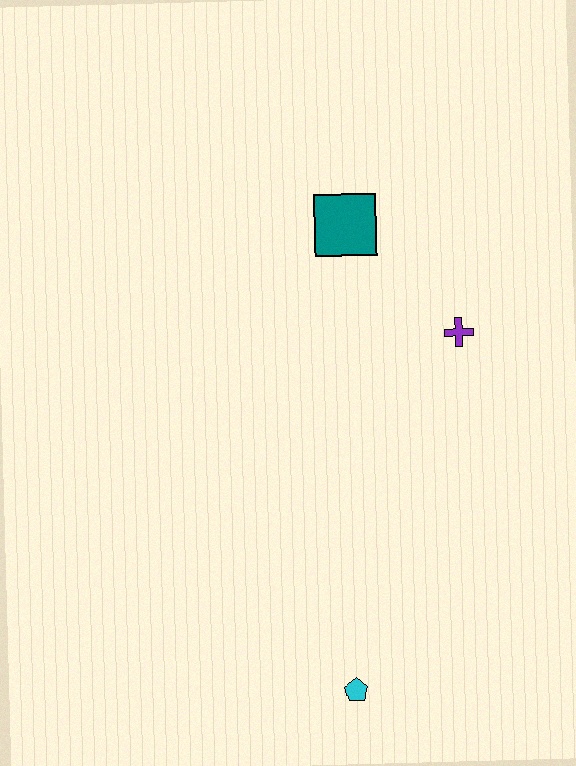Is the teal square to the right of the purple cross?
No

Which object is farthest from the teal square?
The cyan pentagon is farthest from the teal square.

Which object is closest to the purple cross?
The teal square is closest to the purple cross.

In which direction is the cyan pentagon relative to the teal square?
The cyan pentagon is below the teal square.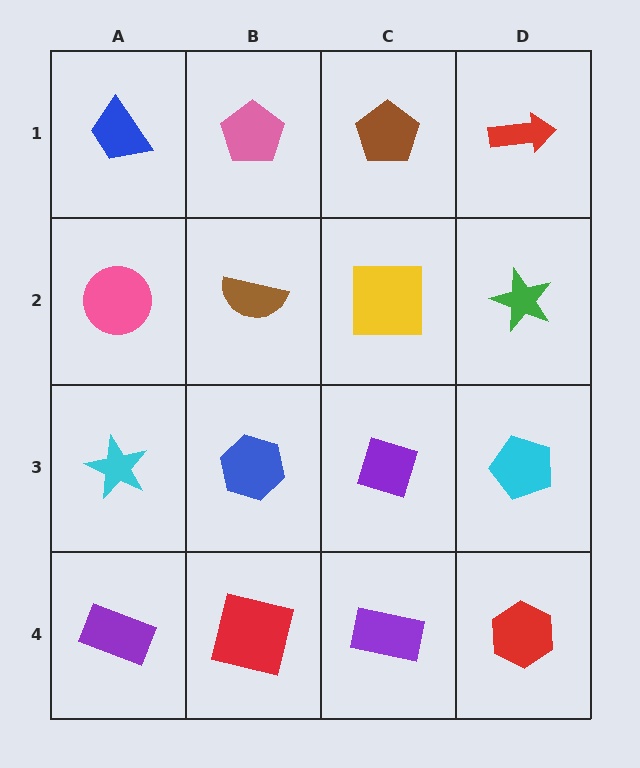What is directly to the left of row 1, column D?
A brown pentagon.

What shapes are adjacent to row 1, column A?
A pink circle (row 2, column A), a pink pentagon (row 1, column B).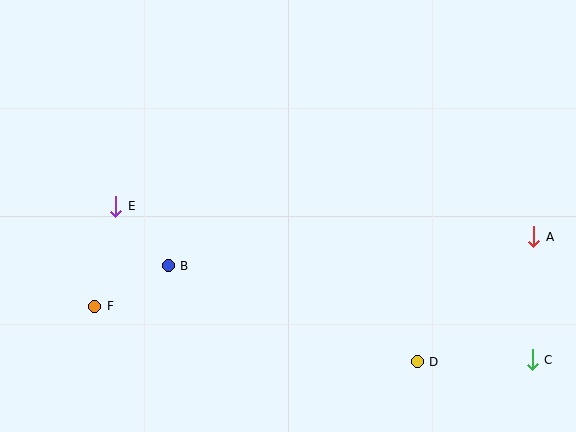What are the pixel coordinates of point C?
Point C is at (532, 360).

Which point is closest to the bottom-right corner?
Point C is closest to the bottom-right corner.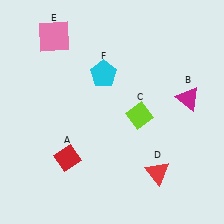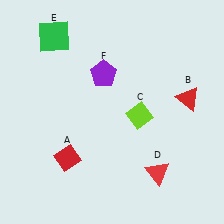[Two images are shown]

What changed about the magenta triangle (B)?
In Image 1, B is magenta. In Image 2, it changed to red.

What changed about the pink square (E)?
In Image 1, E is pink. In Image 2, it changed to green.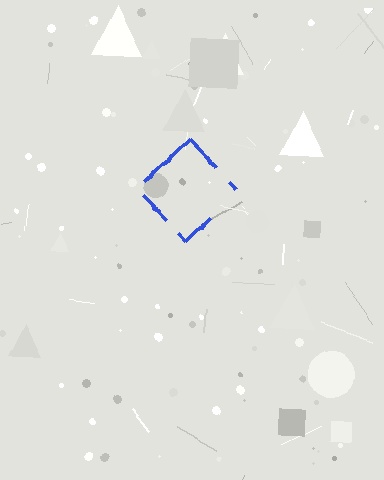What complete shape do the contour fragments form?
The contour fragments form a diamond.